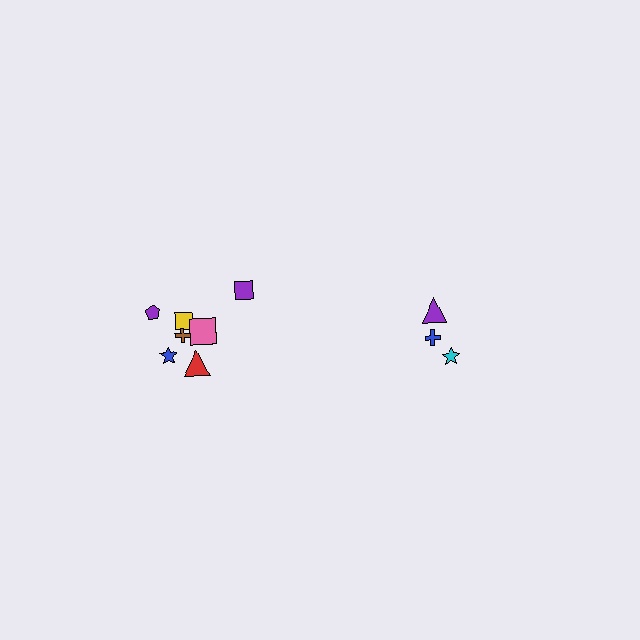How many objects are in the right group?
There are 3 objects.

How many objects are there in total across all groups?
There are 10 objects.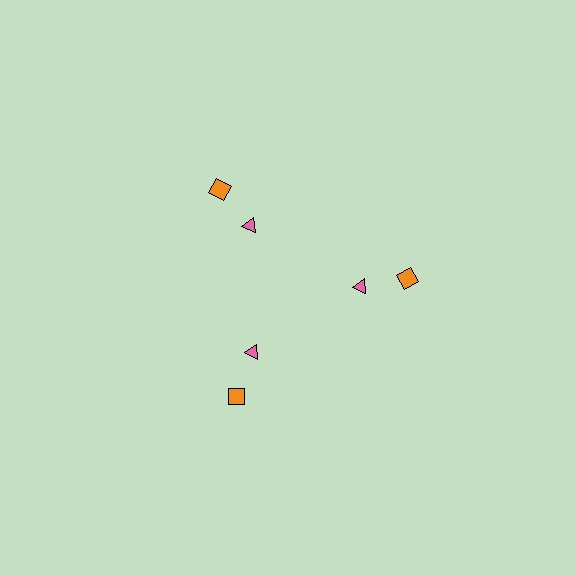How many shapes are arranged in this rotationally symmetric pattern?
There are 6 shapes, arranged in 3 groups of 2.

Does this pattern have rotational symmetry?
Yes, this pattern has 3-fold rotational symmetry. It looks the same after rotating 120 degrees around the center.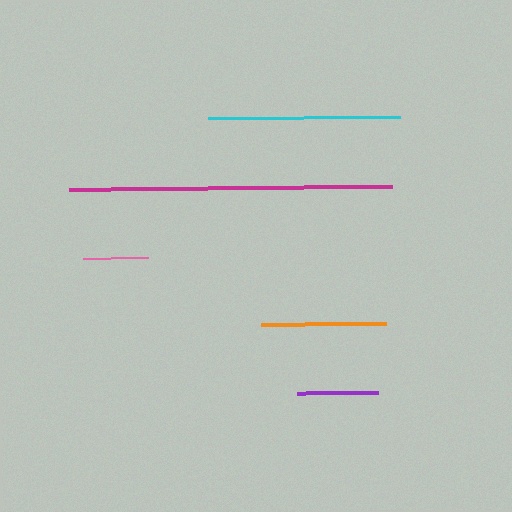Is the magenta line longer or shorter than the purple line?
The magenta line is longer than the purple line.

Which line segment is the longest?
The magenta line is the longest at approximately 323 pixels.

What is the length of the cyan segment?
The cyan segment is approximately 192 pixels long.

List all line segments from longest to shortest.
From longest to shortest: magenta, cyan, orange, purple, pink.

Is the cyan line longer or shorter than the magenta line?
The magenta line is longer than the cyan line.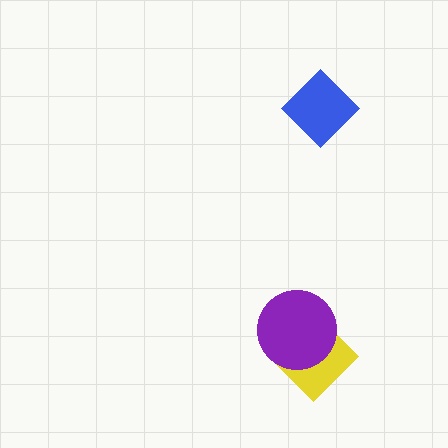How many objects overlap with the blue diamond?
0 objects overlap with the blue diamond.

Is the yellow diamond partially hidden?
Yes, it is partially covered by another shape.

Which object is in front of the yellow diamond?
The purple circle is in front of the yellow diamond.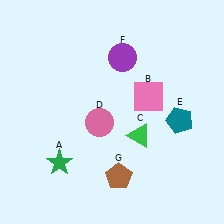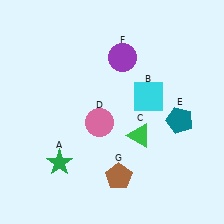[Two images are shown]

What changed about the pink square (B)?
In Image 1, B is pink. In Image 2, it changed to cyan.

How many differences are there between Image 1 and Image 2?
There is 1 difference between the two images.